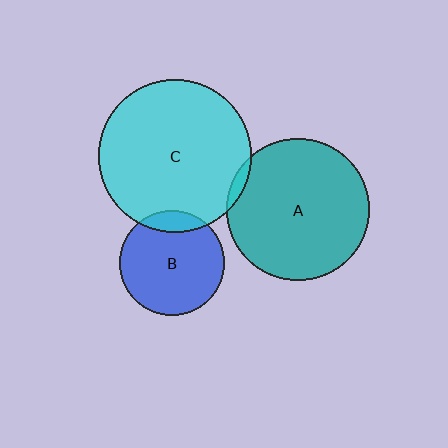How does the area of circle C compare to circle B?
Approximately 2.1 times.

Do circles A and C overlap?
Yes.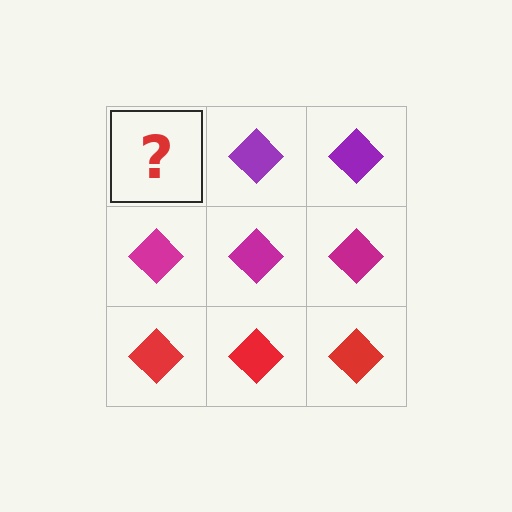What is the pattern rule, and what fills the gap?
The rule is that each row has a consistent color. The gap should be filled with a purple diamond.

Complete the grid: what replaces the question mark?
The question mark should be replaced with a purple diamond.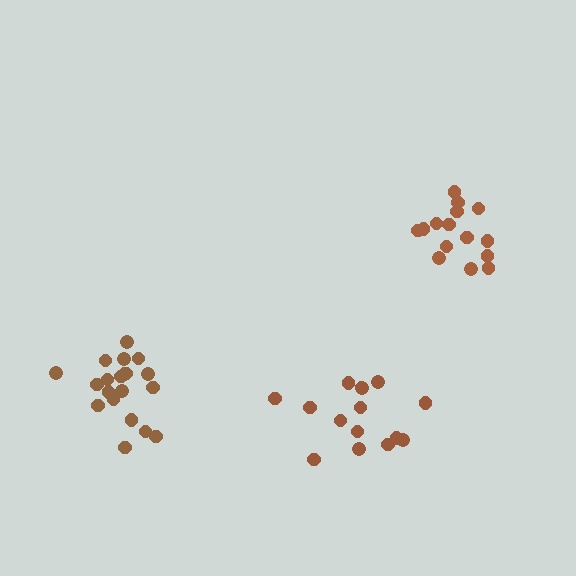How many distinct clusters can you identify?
There are 3 distinct clusters.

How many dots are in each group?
Group 1: 15 dots, Group 2: 15 dots, Group 3: 20 dots (50 total).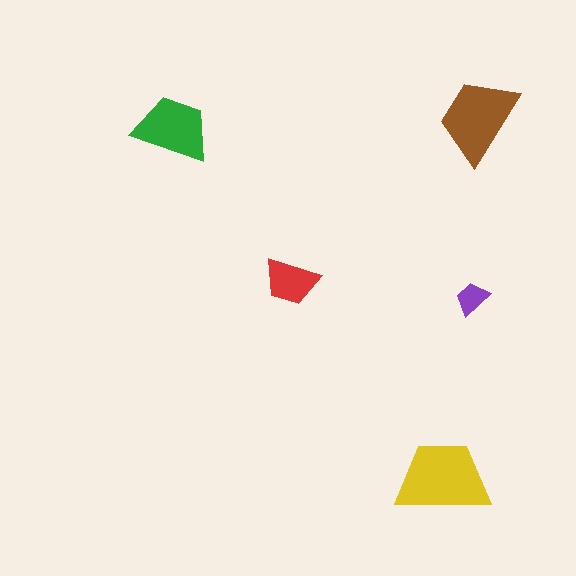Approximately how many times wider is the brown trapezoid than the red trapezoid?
About 1.5 times wider.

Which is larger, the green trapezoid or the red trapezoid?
The green one.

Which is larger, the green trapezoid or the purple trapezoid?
The green one.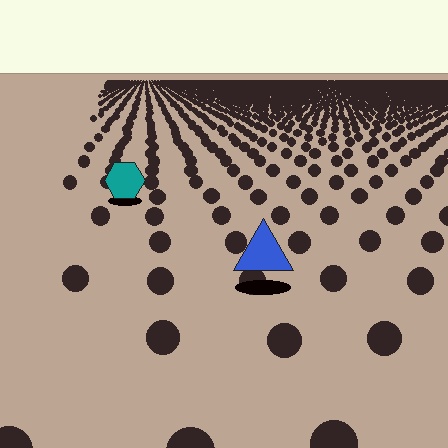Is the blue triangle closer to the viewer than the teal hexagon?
Yes. The blue triangle is closer — you can tell from the texture gradient: the ground texture is coarser near it.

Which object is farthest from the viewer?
The teal hexagon is farthest from the viewer. It appears smaller and the ground texture around it is denser.